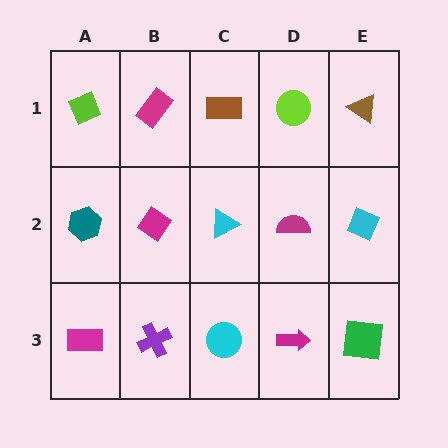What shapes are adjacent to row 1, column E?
A cyan diamond (row 2, column E), a lime circle (row 1, column D).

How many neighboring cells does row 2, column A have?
3.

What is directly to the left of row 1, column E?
A lime circle.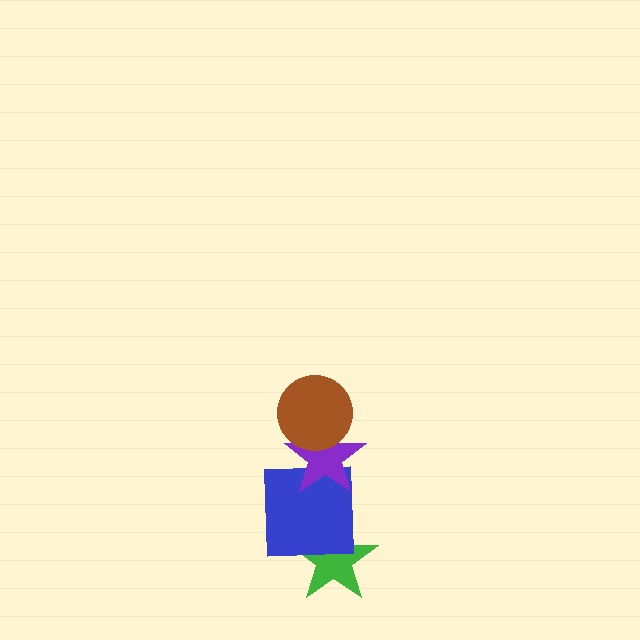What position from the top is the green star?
The green star is 4th from the top.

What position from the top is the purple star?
The purple star is 2nd from the top.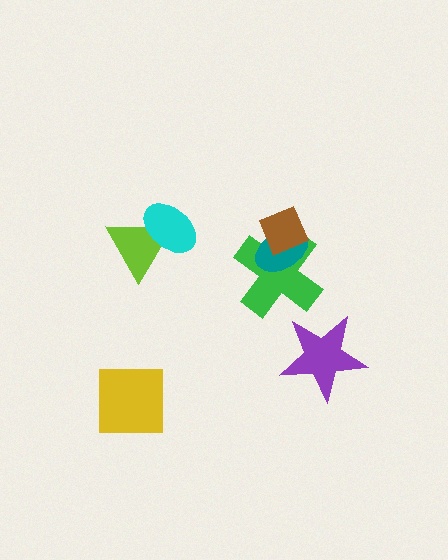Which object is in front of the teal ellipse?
The brown diamond is in front of the teal ellipse.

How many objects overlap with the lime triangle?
1 object overlaps with the lime triangle.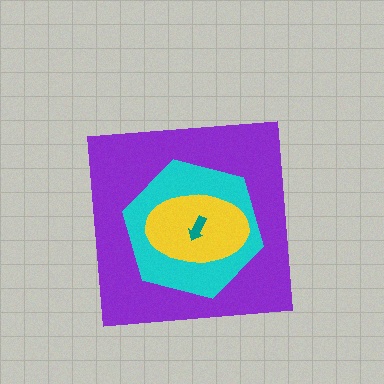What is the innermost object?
The teal arrow.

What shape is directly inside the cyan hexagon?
The yellow ellipse.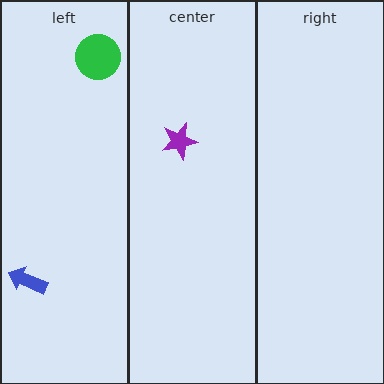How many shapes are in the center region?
1.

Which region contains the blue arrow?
The left region.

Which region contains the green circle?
The left region.